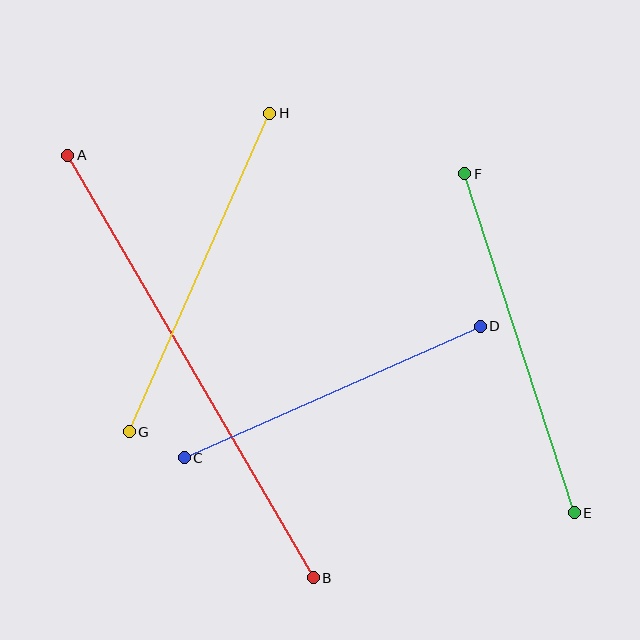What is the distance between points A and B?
The distance is approximately 489 pixels.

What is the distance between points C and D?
The distance is approximately 324 pixels.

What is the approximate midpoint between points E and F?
The midpoint is at approximately (520, 343) pixels.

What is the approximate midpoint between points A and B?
The midpoint is at approximately (190, 366) pixels.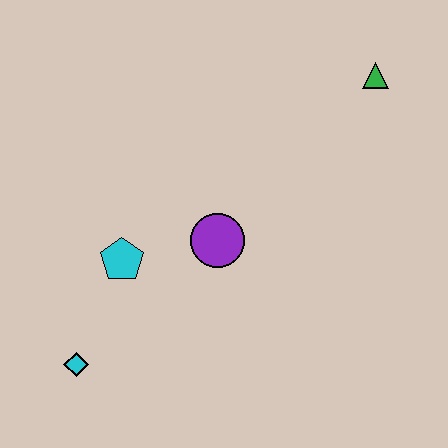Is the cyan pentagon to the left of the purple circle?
Yes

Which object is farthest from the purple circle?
The green triangle is farthest from the purple circle.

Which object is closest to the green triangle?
The purple circle is closest to the green triangle.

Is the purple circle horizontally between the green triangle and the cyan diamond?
Yes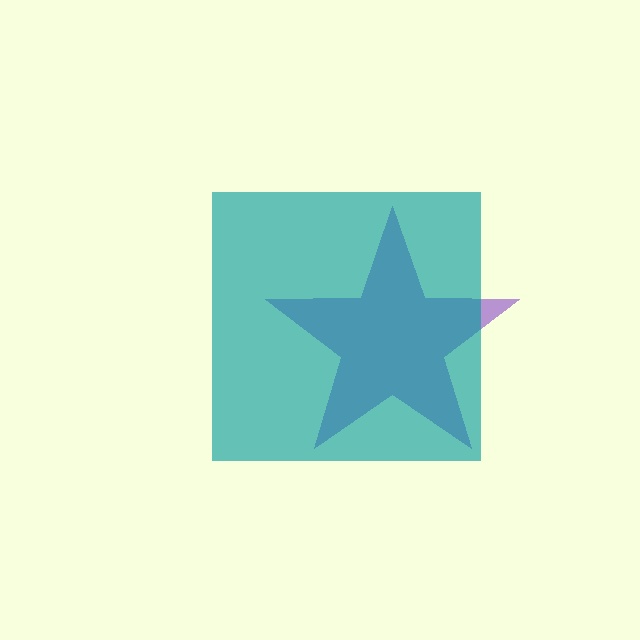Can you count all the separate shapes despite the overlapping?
Yes, there are 2 separate shapes.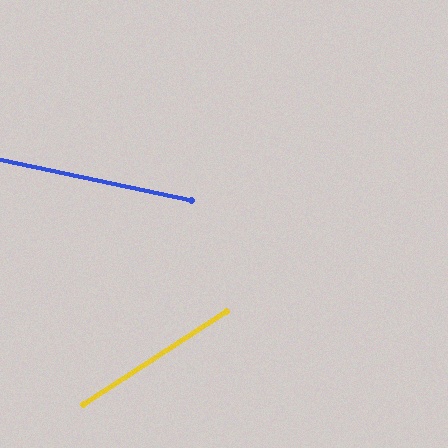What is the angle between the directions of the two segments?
Approximately 45 degrees.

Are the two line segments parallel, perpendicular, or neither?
Neither parallel nor perpendicular — they differ by about 45°.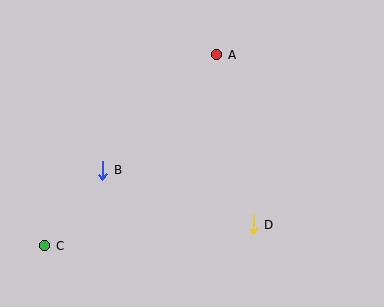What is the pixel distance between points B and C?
The distance between B and C is 95 pixels.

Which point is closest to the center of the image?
Point B at (103, 170) is closest to the center.